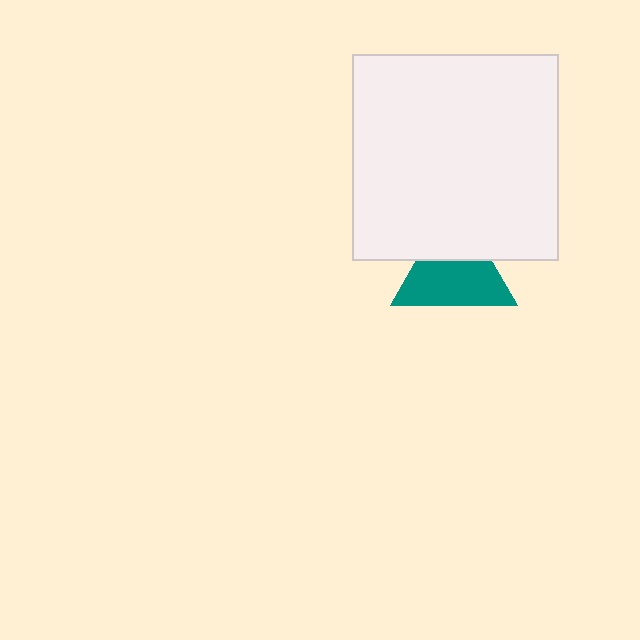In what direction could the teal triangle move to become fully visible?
The teal triangle could move down. That would shift it out from behind the white square entirely.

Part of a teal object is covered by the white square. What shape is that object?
It is a triangle.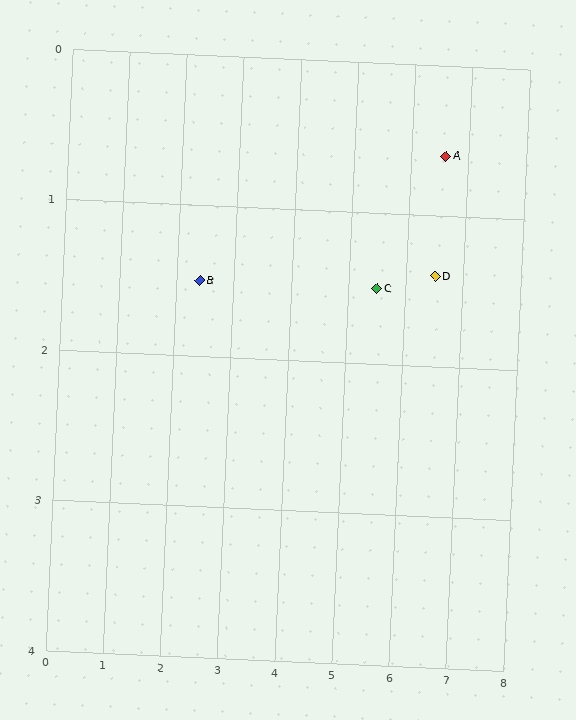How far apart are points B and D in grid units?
Points B and D are about 4.1 grid units apart.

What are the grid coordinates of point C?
Point C is at approximately (5.5, 1.5).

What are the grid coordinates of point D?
Point D is at approximately (6.5, 1.4).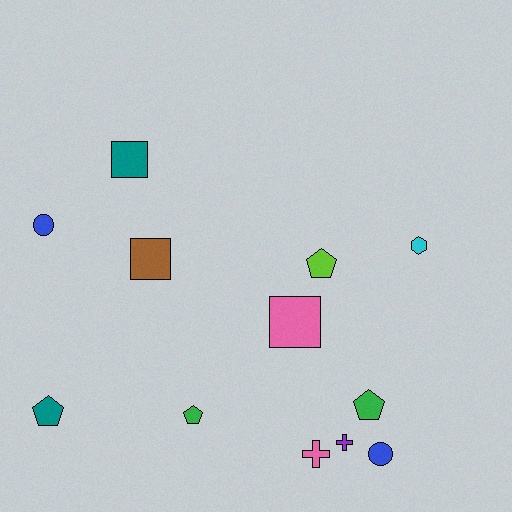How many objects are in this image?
There are 12 objects.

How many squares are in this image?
There are 3 squares.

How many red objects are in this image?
There are no red objects.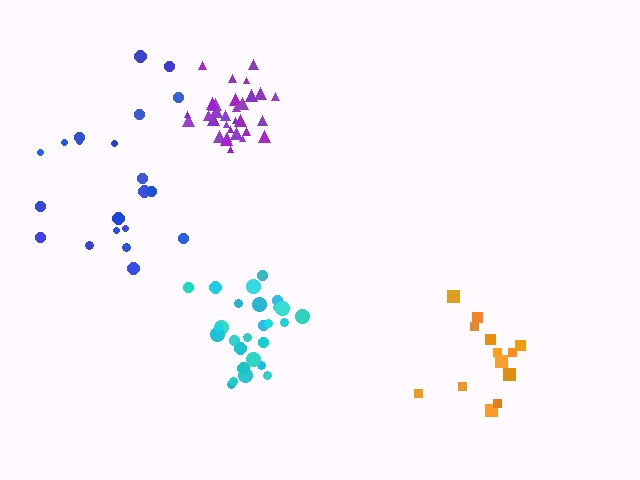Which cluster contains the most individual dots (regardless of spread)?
Purple (32).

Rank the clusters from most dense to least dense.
purple, cyan, orange, blue.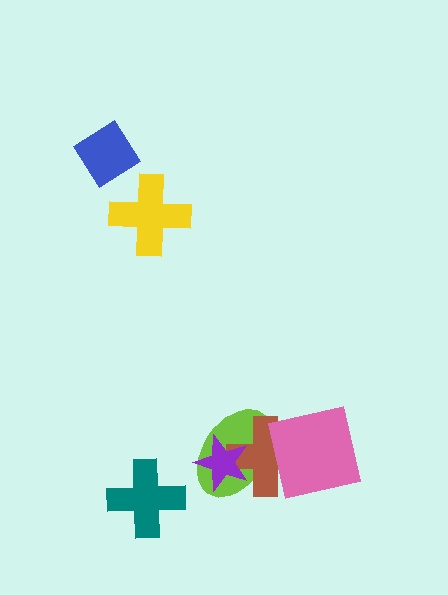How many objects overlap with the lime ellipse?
2 objects overlap with the lime ellipse.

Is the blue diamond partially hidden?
No, no other shape covers it.